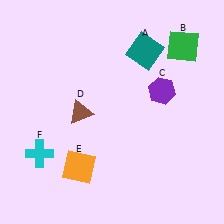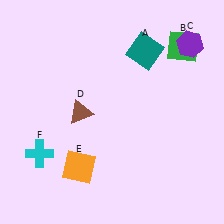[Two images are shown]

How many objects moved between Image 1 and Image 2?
1 object moved between the two images.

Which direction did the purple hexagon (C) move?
The purple hexagon (C) moved up.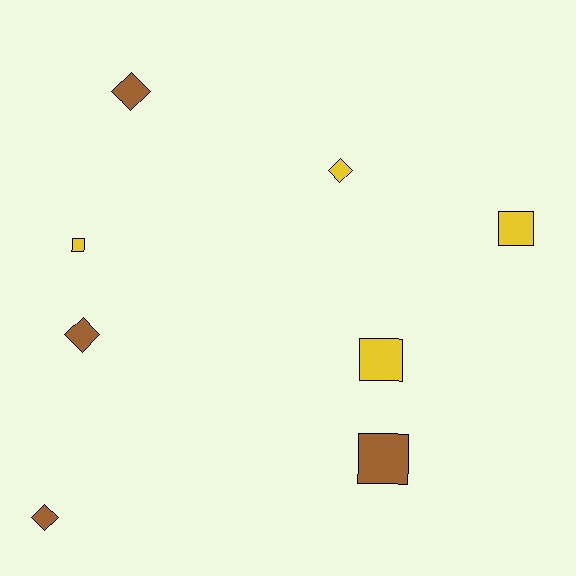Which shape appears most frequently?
Square, with 4 objects.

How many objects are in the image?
There are 8 objects.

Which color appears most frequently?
Yellow, with 4 objects.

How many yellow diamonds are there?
There is 1 yellow diamond.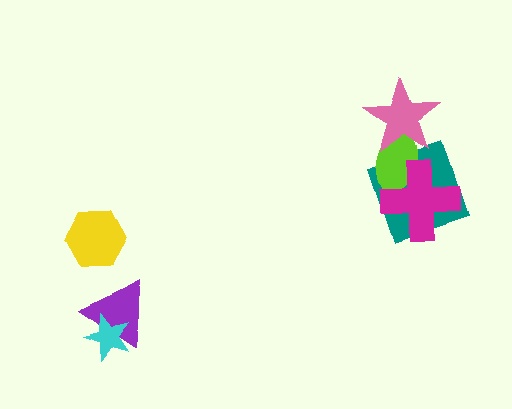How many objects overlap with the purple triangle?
1 object overlaps with the purple triangle.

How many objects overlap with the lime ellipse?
3 objects overlap with the lime ellipse.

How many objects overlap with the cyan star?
1 object overlaps with the cyan star.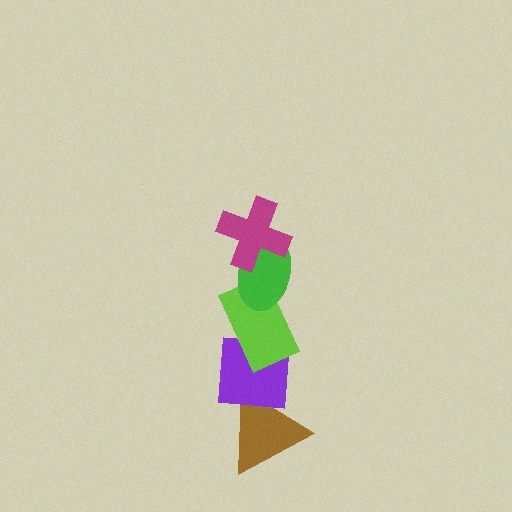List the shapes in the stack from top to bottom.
From top to bottom: the magenta cross, the green ellipse, the lime rectangle, the purple square, the brown triangle.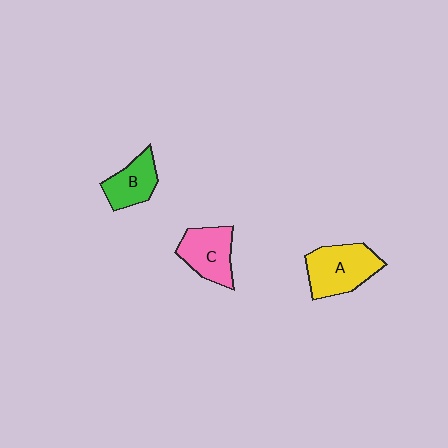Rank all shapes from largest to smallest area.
From largest to smallest: A (yellow), C (pink), B (green).